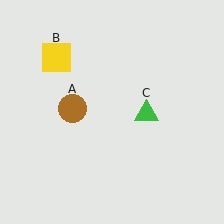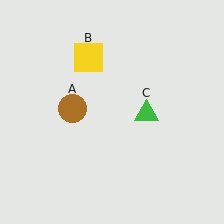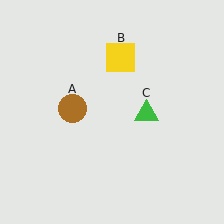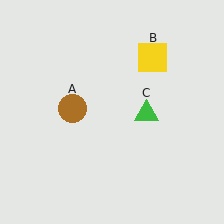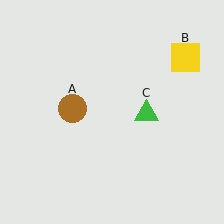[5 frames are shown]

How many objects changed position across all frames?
1 object changed position: yellow square (object B).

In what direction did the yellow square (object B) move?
The yellow square (object B) moved right.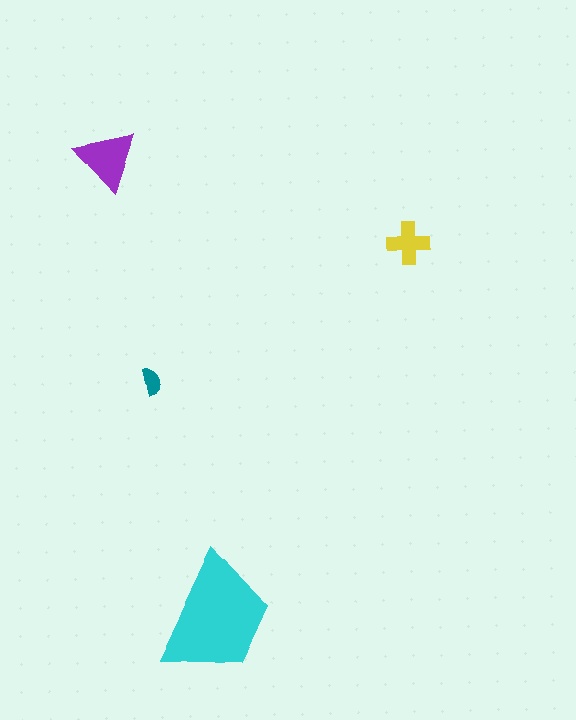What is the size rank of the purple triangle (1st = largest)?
2nd.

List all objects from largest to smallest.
The cyan trapezoid, the purple triangle, the yellow cross, the teal semicircle.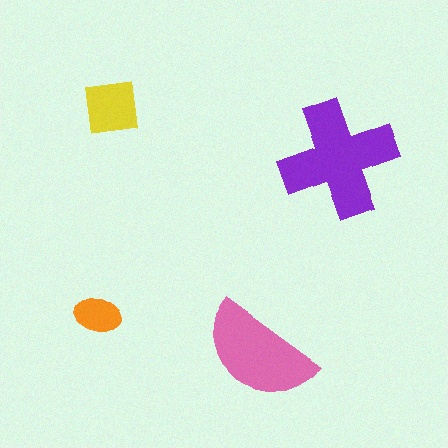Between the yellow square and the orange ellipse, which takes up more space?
The yellow square.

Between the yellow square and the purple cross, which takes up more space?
The purple cross.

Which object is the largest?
The purple cross.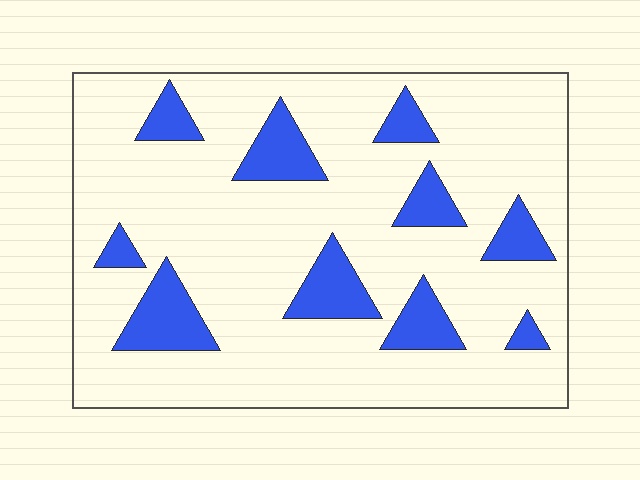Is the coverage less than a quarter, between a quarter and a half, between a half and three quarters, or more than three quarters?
Less than a quarter.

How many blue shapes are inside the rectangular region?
10.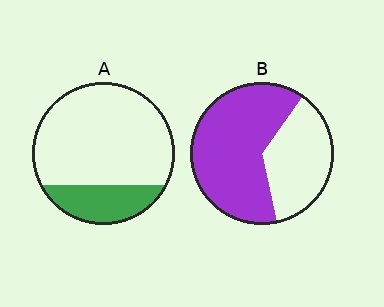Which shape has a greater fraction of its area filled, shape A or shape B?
Shape B.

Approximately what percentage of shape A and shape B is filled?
A is approximately 25% and B is approximately 65%.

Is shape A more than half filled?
No.